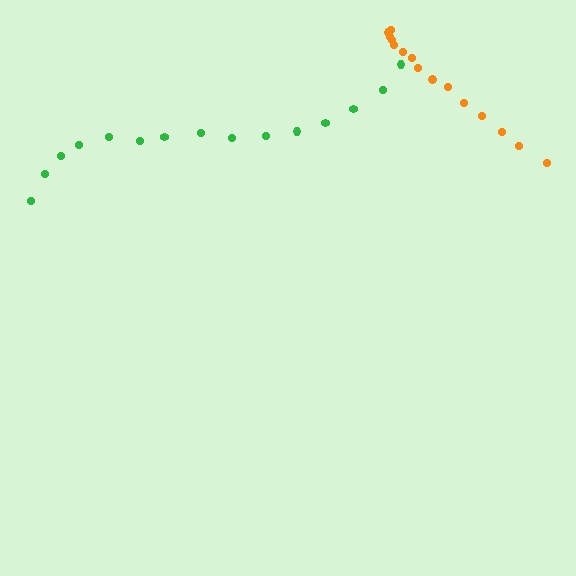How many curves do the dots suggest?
There are 2 distinct paths.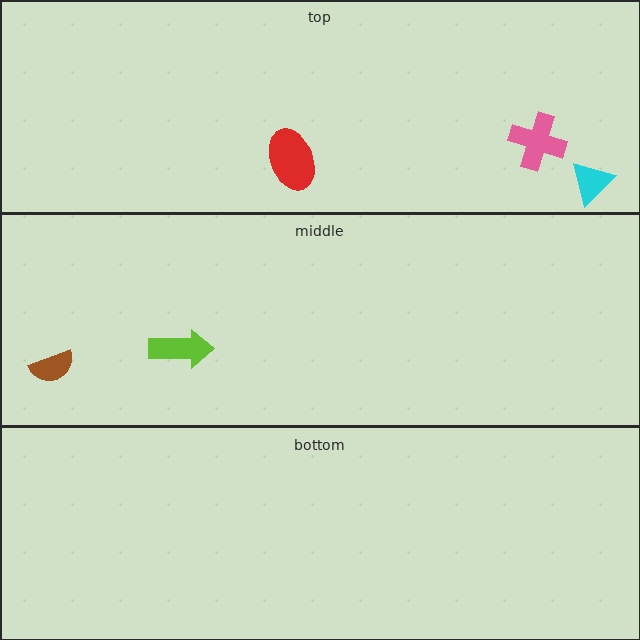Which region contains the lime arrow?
The middle region.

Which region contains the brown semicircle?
The middle region.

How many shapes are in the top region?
3.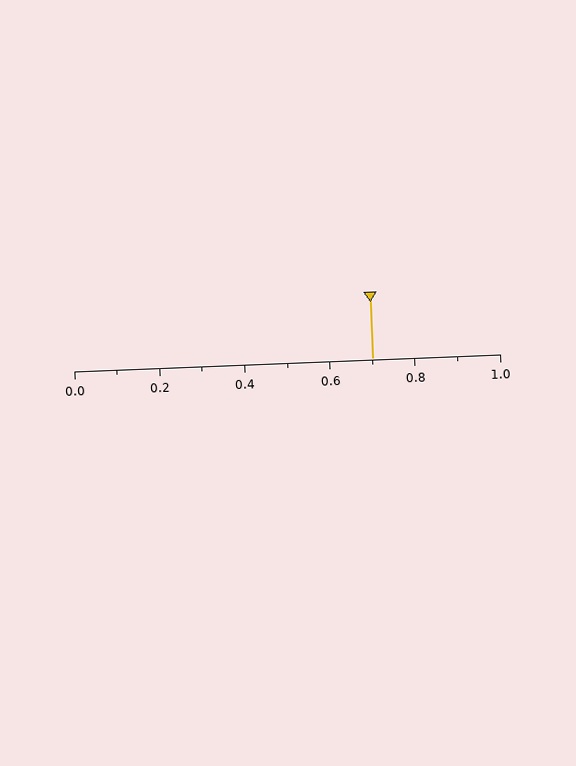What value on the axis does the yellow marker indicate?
The marker indicates approximately 0.7.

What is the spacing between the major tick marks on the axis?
The major ticks are spaced 0.2 apart.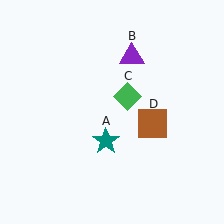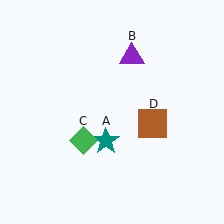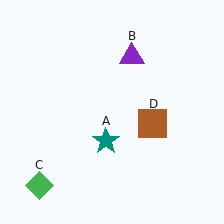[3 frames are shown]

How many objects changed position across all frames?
1 object changed position: green diamond (object C).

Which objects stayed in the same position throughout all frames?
Teal star (object A) and purple triangle (object B) and brown square (object D) remained stationary.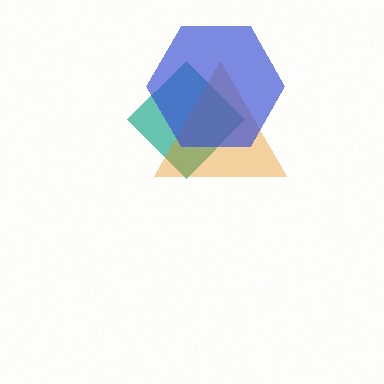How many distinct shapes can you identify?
There are 3 distinct shapes: a teal diamond, an orange triangle, a blue hexagon.